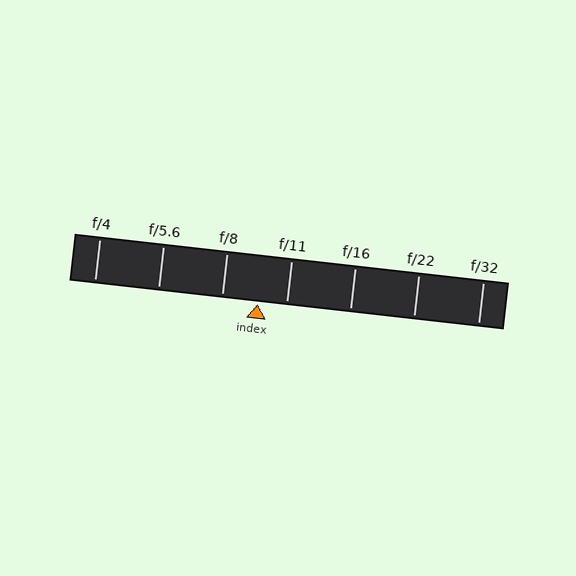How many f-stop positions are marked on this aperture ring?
There are 7 f-stop positions marked.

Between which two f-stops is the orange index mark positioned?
The index mark is between f/8 and f/11.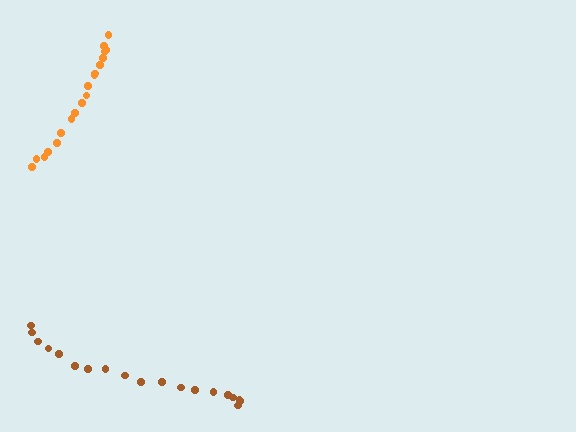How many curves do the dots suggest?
There are 2 distinct paths.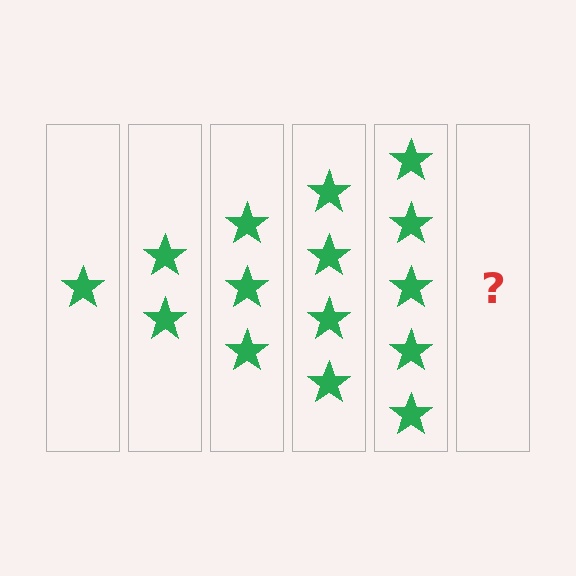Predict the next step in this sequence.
The next step is 6 stars.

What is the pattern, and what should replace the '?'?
The pattern is that each step adds one more star. The '?' should be 6 stars.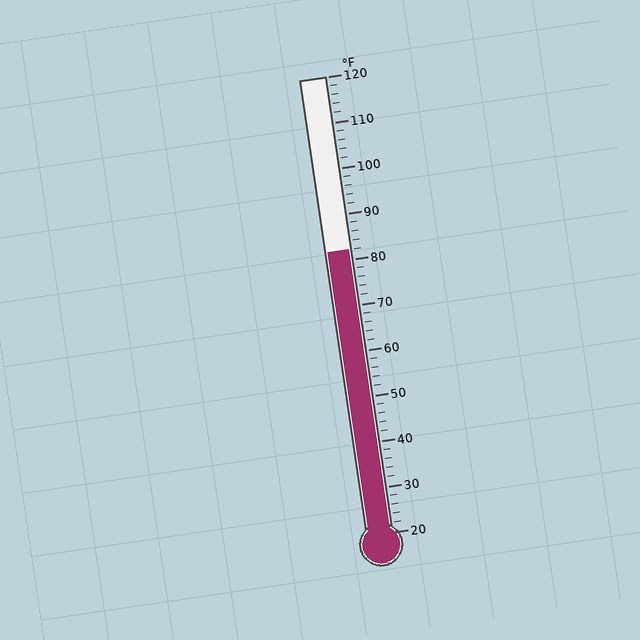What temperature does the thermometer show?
The thermometer shows approximately 82°F.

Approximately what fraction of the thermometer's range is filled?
The thermometer is filled to approximately 60% of its range.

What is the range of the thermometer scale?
The thermometer scale ranges from 20°F to 120°F.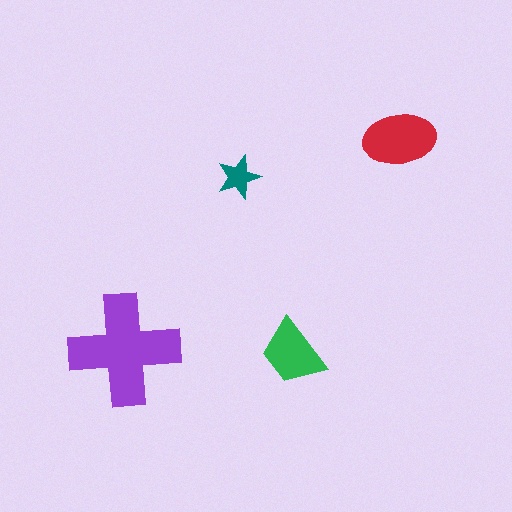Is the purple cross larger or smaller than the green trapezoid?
Larger.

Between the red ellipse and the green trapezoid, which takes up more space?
The red ellipse.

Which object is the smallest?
The teal star.